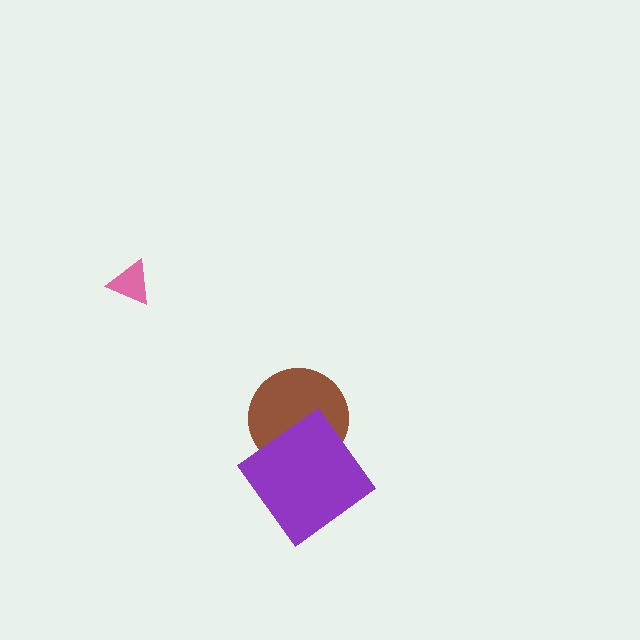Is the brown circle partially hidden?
Yes, it is partially covered by another shape.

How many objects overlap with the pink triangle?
0 objects overlap with the pink triangle.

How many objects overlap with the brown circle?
1 object overlaps with the brown circle.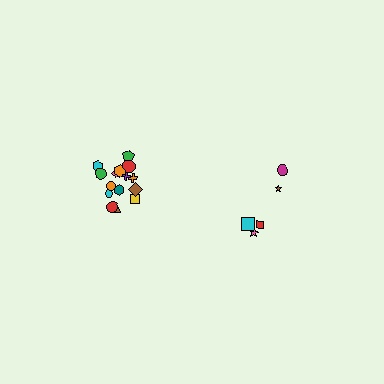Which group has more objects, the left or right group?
The left group.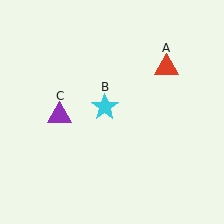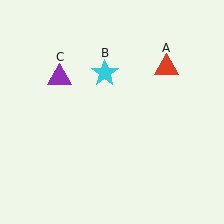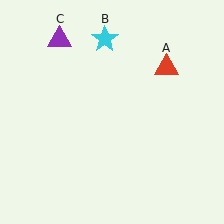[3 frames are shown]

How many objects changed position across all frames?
2 objects changed position: cyan star (object B), purple triangle (object C).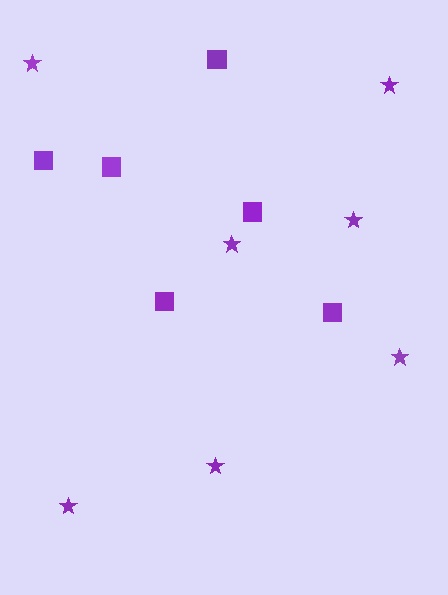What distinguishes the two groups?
There are 2 groups: one group of squares (6) and one group of stars (7).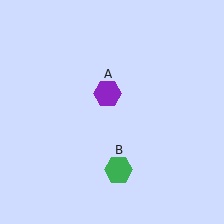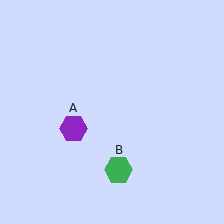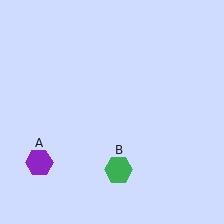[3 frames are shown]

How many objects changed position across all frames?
1 object changed position: purple hexagon (object A).